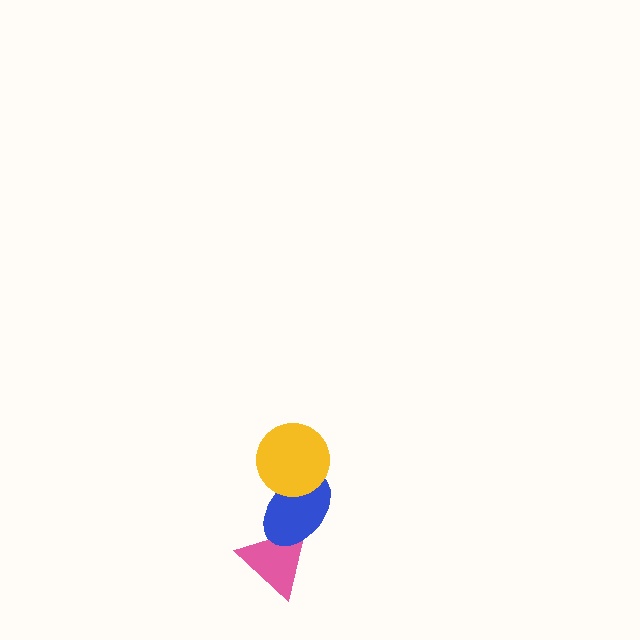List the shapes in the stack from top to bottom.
From top to bottom: the yellow circle, the blue ellipse, the pink triangle.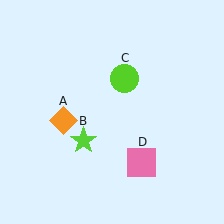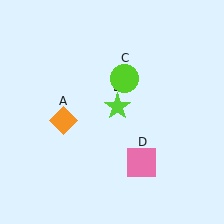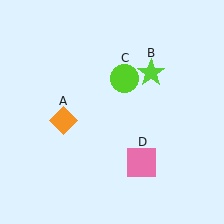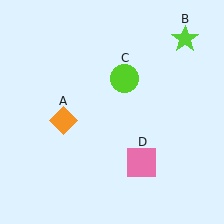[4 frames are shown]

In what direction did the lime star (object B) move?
The lime star (object B) moved up and to the right.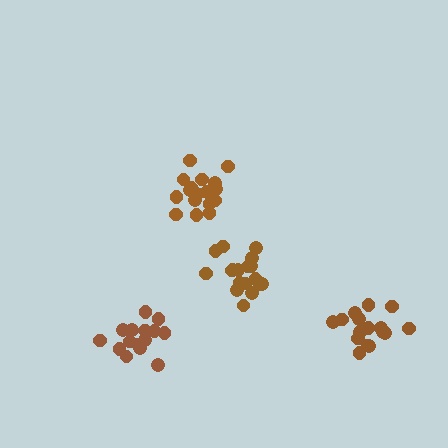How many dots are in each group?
Group 1: 17 dots, Group 2: 16 dots, Group 3: 15 dots, Group 4: 18 dots (66 total).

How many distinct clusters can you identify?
There are 4 distinct clusters.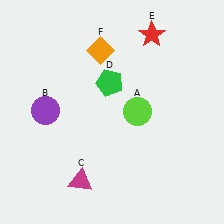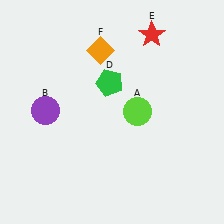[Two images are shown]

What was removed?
The magenta triangle (C) was removed in Image 2.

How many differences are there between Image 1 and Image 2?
There is 1 difference between the two images.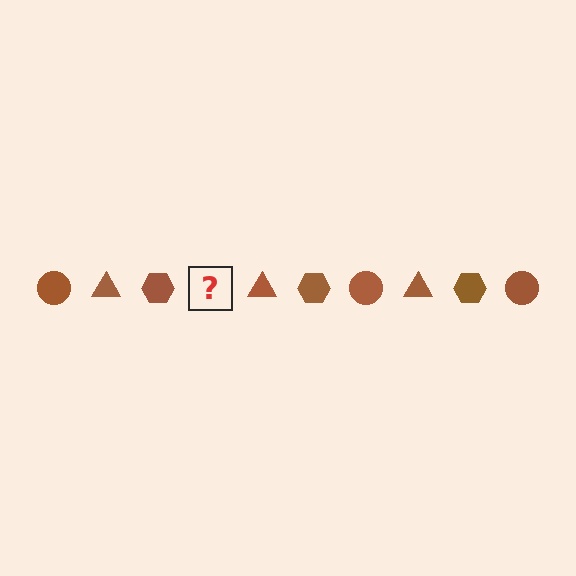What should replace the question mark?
The question mark should be replaced with a brown circle.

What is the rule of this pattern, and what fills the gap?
The rule is that the pattern cycles through circle, triangle, hexagon shapes in brown. The gap should be filled with a brown circle.